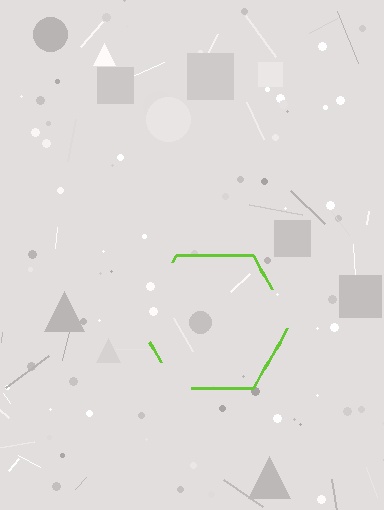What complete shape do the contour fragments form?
The contour fragments form a hexagon.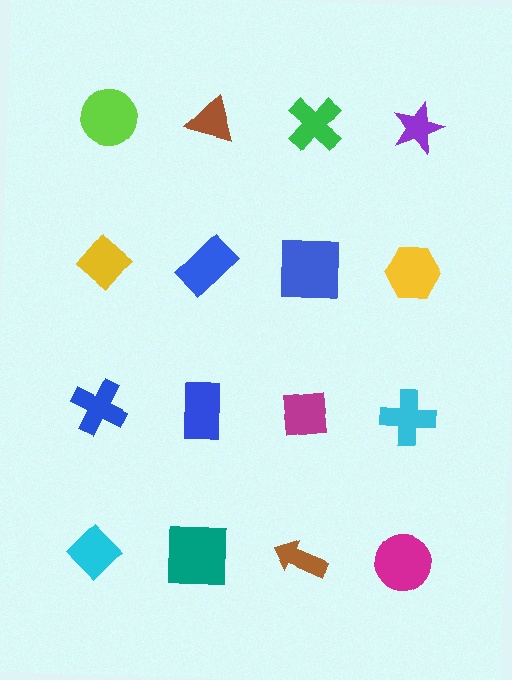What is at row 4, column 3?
A brown arrow.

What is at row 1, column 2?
A brown triangle.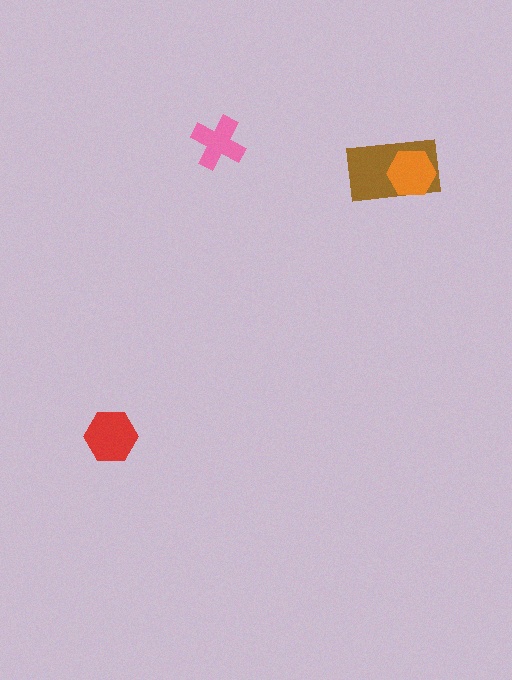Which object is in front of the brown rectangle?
The orange hexagon is in front of the brown rectangle.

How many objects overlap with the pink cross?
0 objects overlap with the pink cross.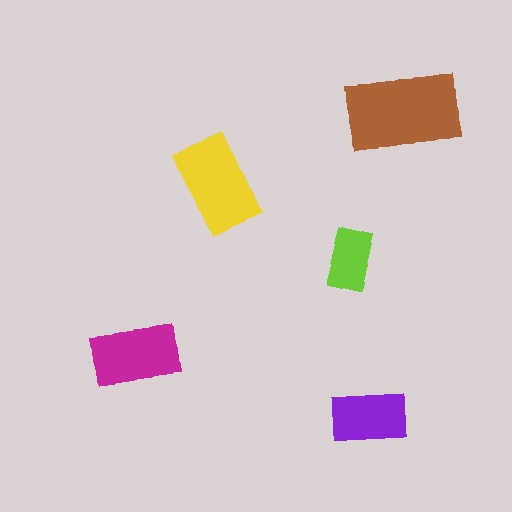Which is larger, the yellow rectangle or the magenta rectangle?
The yellow one.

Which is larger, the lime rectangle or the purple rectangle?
The purple one.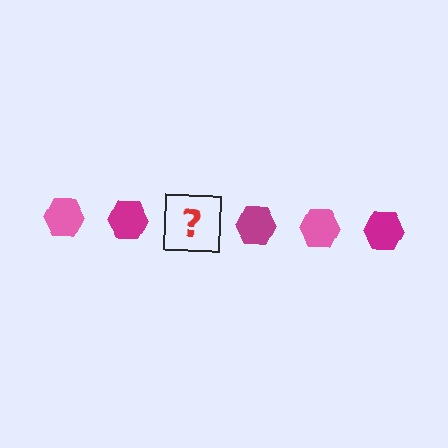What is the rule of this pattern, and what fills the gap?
The rule is that the pattern cycles through pink, magenta hexagons. The gap should be filled with a pink hexagon.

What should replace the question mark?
The question mark should be replaced with a pink hexagon.